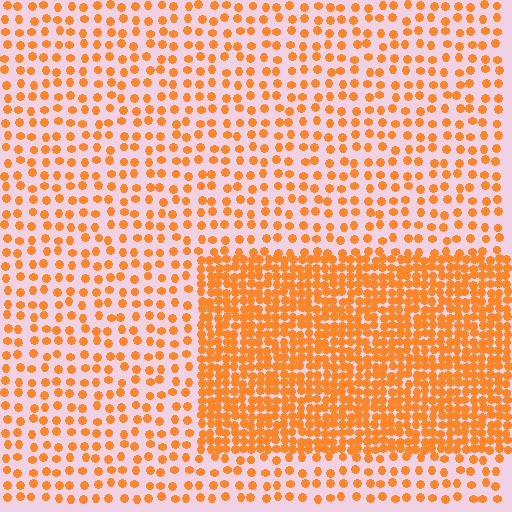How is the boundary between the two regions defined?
The boundary is defined by a change in element density (approximately 2.5x ratio). All elements are the same color, size, and shape.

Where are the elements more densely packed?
The elements are more densely packed inside the rectangle boundary.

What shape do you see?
I see a rectangle.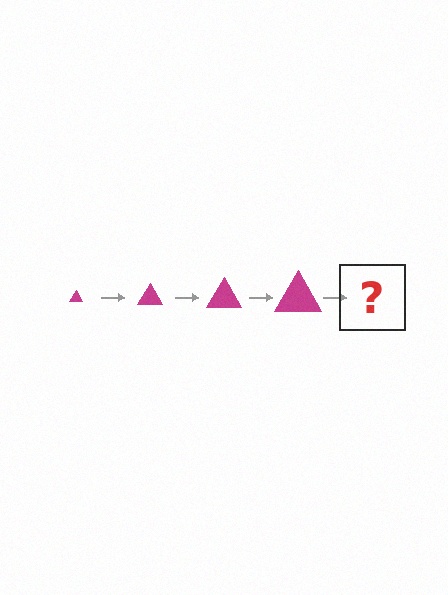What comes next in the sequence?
The next element should be a magenta triangle, larger than the previous one.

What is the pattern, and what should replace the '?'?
The pattern is that the triangle gets progressively larger each step. The '?' should be a magenta triangle, larger than the previous one.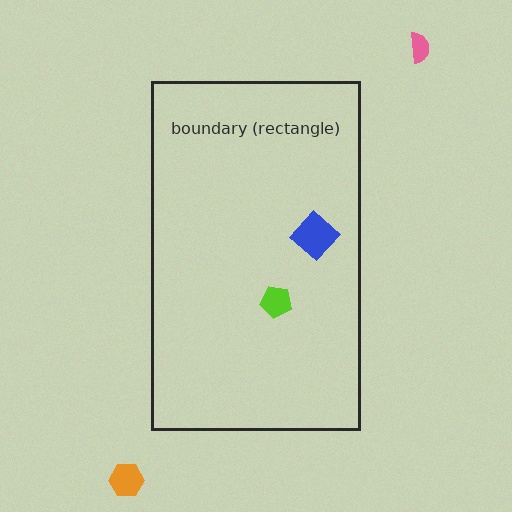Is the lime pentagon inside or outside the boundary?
Inside.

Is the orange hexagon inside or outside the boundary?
Outside.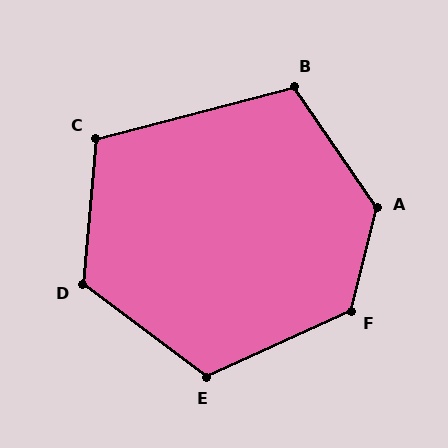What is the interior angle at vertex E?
Approximately 119 degrees (obtuse).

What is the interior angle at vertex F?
Approximately 129 degrees (obtuse).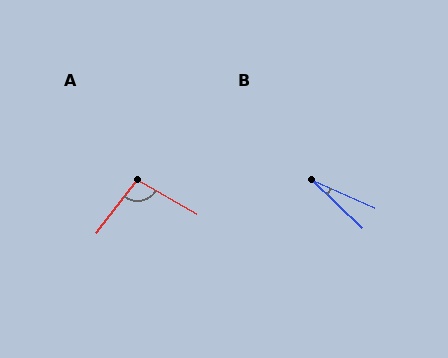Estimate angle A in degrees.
Approximately 96 degrees.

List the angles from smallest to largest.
B (19°), A (96°).